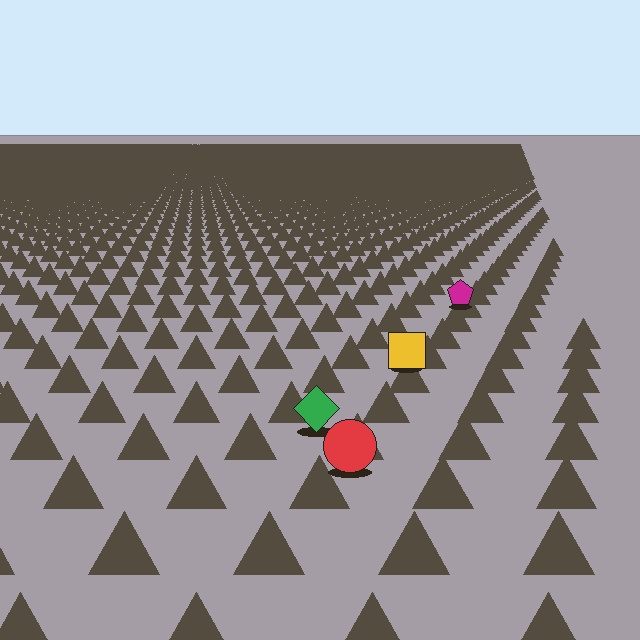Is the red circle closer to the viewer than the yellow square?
Yes. The red circle is closer — you can tell from the texture gradient: the ground texture is coarser near it.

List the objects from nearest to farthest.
From nearest to farthest: the red circle, the green diamond, the yellow square, the magenta pentagon.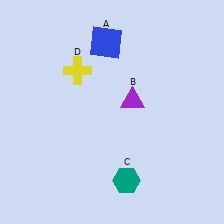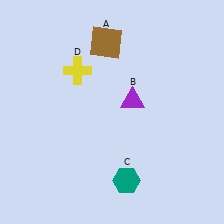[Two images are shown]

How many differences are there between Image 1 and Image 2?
There is 1 difference between the two images.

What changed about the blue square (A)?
In Image 1, A is blue. In Image 2, it changed to brown.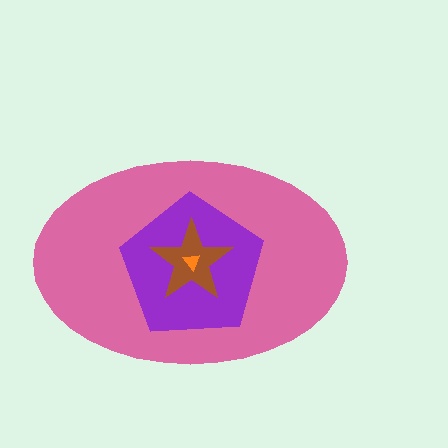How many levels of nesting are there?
4.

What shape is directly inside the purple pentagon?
The brown star.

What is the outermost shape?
The pink ellipse.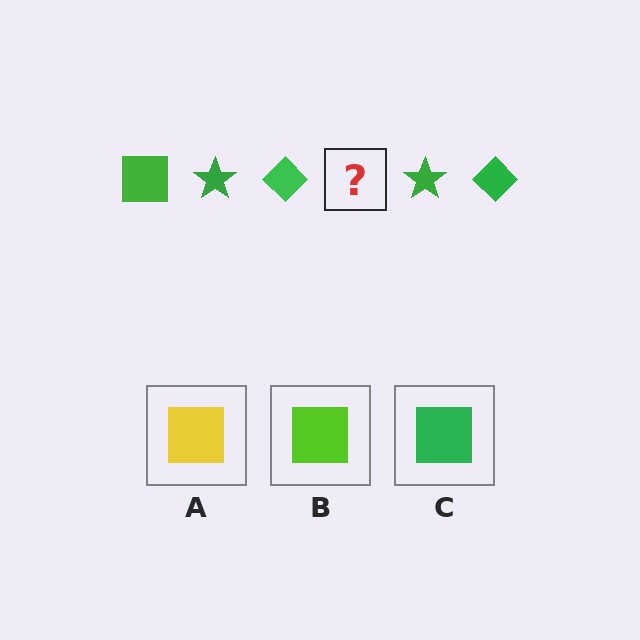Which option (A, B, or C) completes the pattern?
C.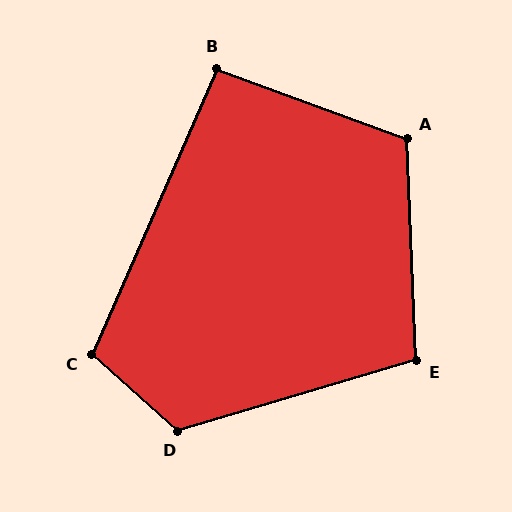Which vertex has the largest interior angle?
D, at approximately 122 degrees.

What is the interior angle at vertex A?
Approximately 113 degrees (obtuse).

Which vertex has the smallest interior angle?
B, at approximately 94 degrees.